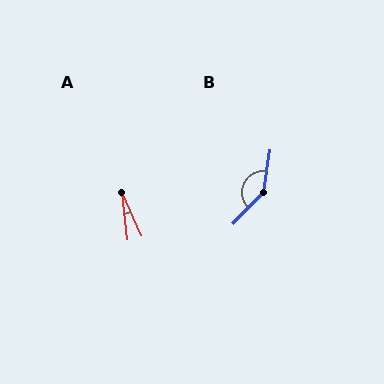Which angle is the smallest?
A, at approximately 18 degrees.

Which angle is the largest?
B, at approximately 145 degrees.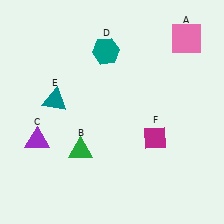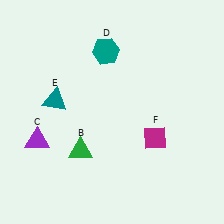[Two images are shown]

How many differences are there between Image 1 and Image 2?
There is 1 difference between the two images.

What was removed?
The pink square (A) was removed in Image 2.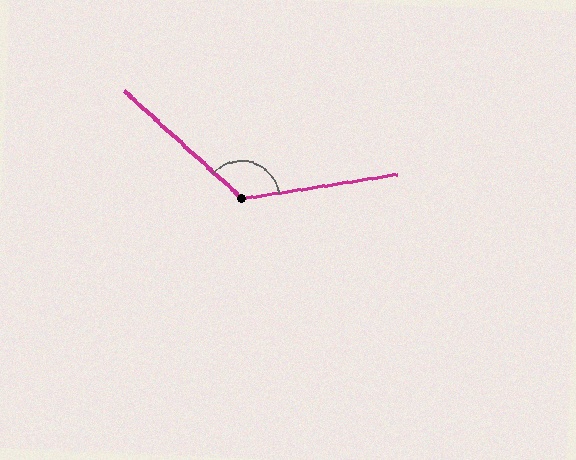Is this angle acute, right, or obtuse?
It is obtuse.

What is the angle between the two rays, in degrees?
Approximately 128 degrees.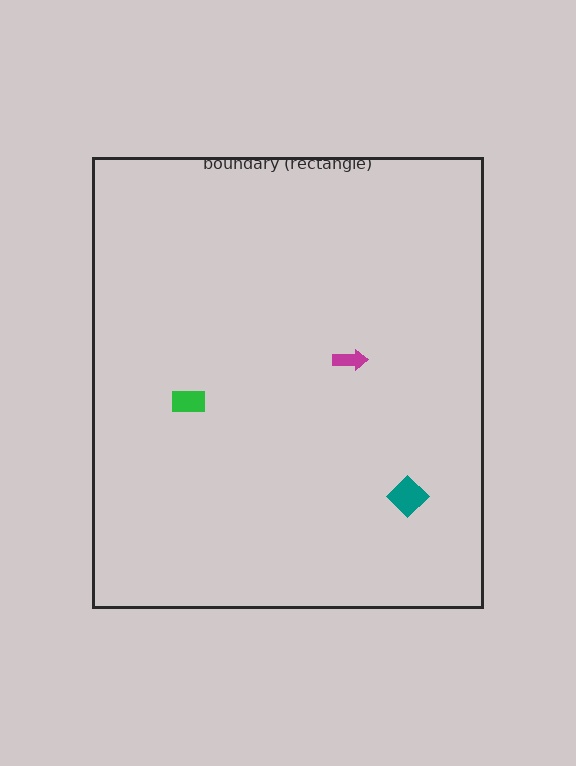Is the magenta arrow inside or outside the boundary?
Inside.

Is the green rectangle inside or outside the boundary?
Inside.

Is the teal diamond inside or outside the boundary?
Inside.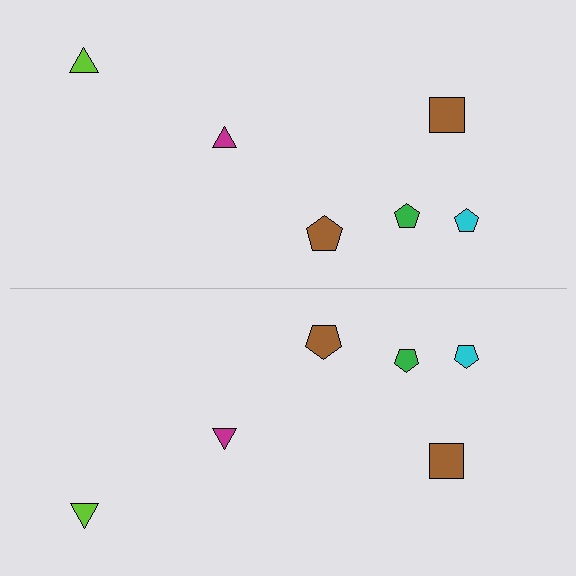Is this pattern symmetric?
Yes, this pattern has bilateral (reflection) symmetry.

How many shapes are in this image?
There are 12 shapes in this image.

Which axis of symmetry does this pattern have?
The pattern has a horizontal axis of symmetry running through the center of the image.